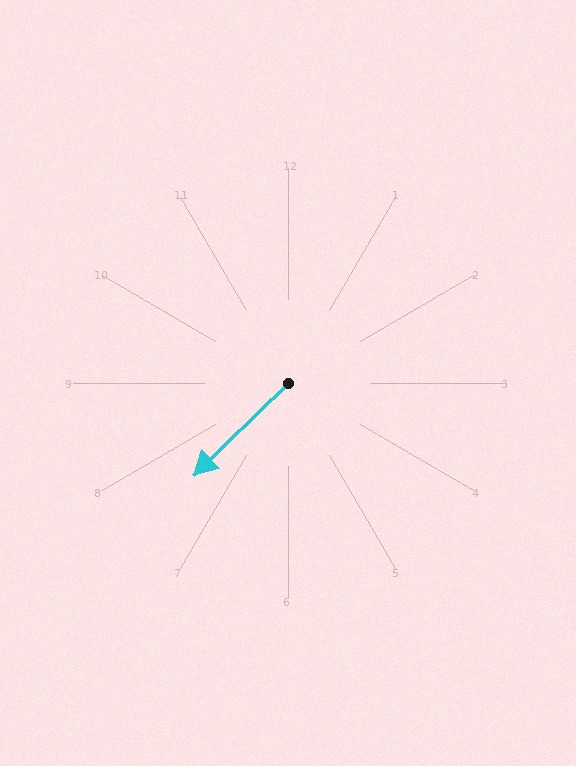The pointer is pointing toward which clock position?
Roughly 8 o'clock.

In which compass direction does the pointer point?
Southwest.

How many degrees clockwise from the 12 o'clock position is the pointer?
Approximately 226 degrees.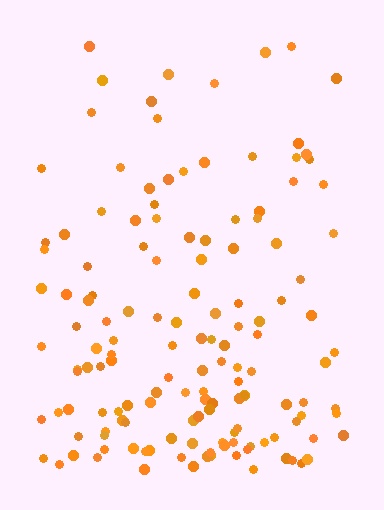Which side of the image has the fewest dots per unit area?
The top.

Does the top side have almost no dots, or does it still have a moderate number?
Still a moderate number, just noticeably fewer than the bottom.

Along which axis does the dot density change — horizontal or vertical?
Vertical.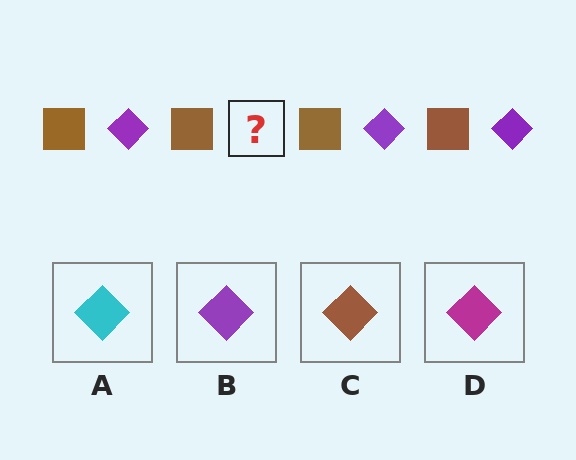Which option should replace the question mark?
Option B.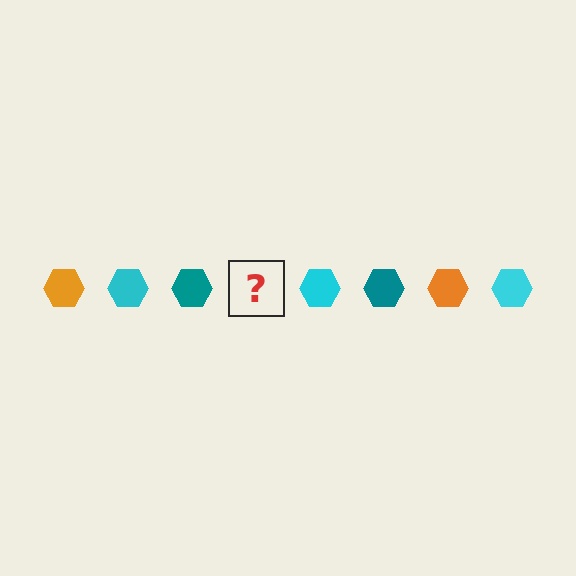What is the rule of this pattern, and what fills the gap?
The rule is that the pattern cycles through orange, cyan, teal hexagons. The gap should be filled with an orange hexagon.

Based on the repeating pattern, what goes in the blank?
The blank should be an orange hexagon.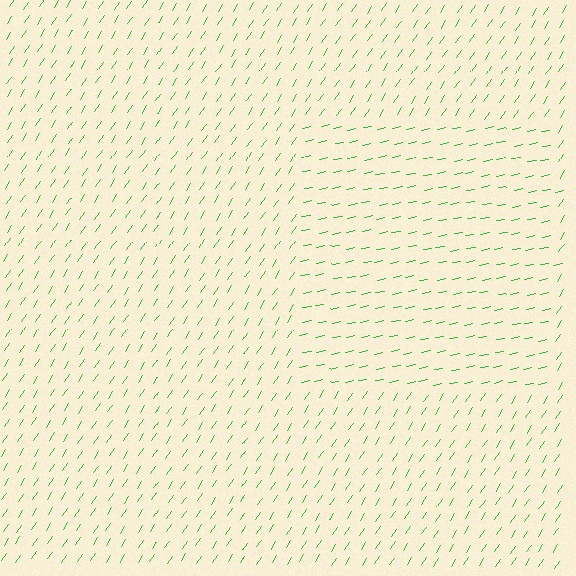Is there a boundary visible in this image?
Yes, there is a texture boundary formed by a change in line orientation.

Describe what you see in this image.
The image is filled with small green line segments. A rectangle region in the image has lines oriented differently from the surrounding lines, creating a visible texture boundary.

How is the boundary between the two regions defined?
The boundary is defined purely by a change in line orientation (approximately 45 degrees difference). All lines are the same color and thickness.